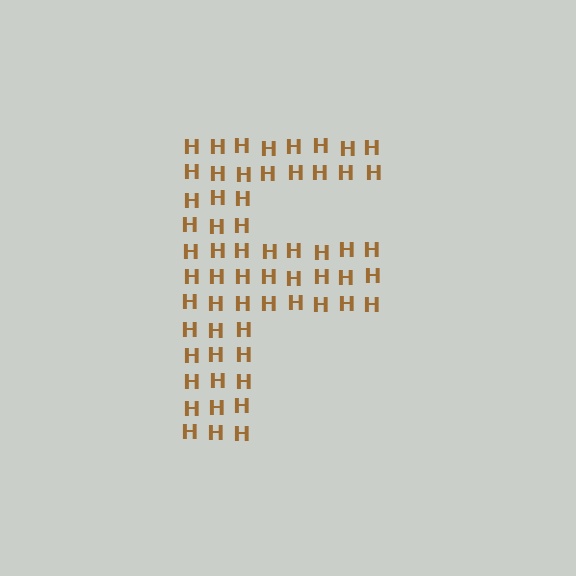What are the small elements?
The small elements are letter H's.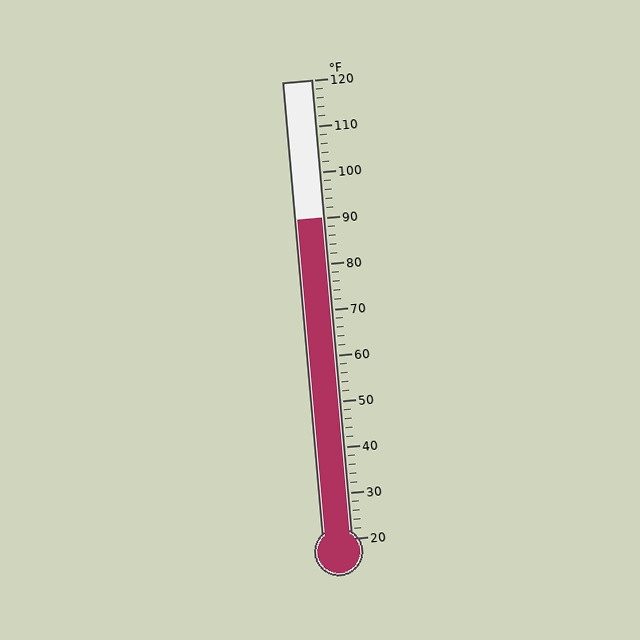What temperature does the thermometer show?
The thermometer shows approximately 90°F.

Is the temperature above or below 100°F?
The temperature is below 100°F.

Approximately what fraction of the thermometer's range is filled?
The thermometer is filled to approximately 70% of its range.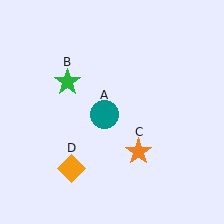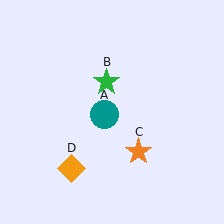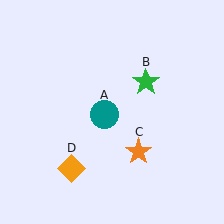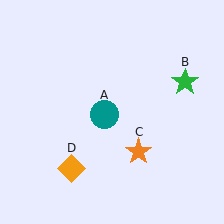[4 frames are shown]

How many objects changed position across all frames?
1 object changed position: green star (object B).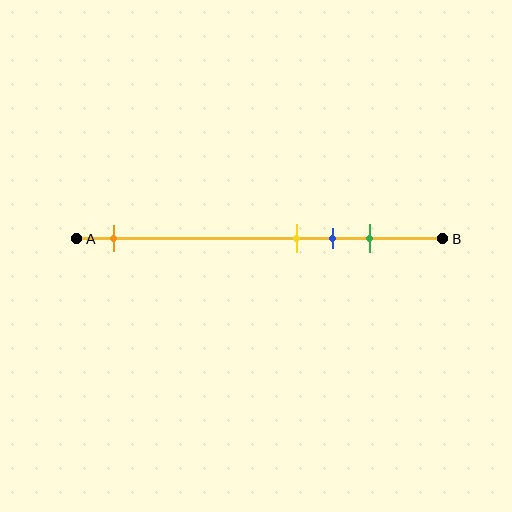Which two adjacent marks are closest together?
The yellow and blue marks are the closest adjacent pair.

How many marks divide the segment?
There are 4 marks dividing the segment.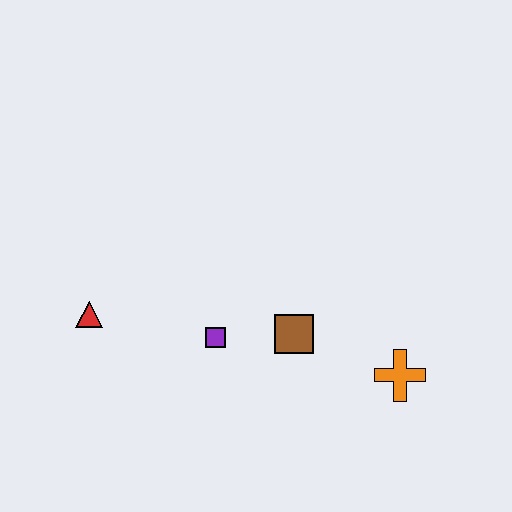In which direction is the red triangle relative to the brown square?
The red triangle is to the left of the brown square.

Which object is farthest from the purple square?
The orange cross is farthest from the purple square.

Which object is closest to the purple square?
The brown square is closest to the purple square.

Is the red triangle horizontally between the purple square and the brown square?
No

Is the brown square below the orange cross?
No